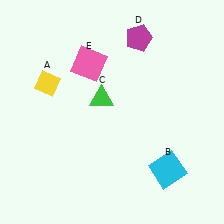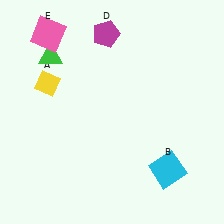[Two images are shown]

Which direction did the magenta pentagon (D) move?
The magenta pentagon (D) moved left.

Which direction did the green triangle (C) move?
The green triangle (C) moved left.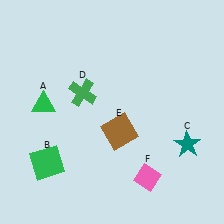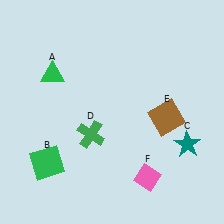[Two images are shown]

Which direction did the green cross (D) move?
The green cross (D) moved down.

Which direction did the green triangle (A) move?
The green triangle (A) moved up.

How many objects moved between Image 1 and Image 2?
3 objects moved between the two images.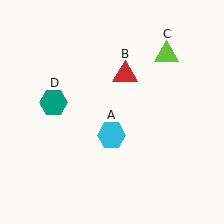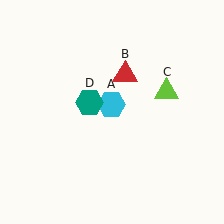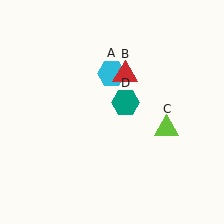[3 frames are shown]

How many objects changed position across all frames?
3 objects changed position: cyan hexagon (object A), lime triangle (object C), teal hexagon (object D).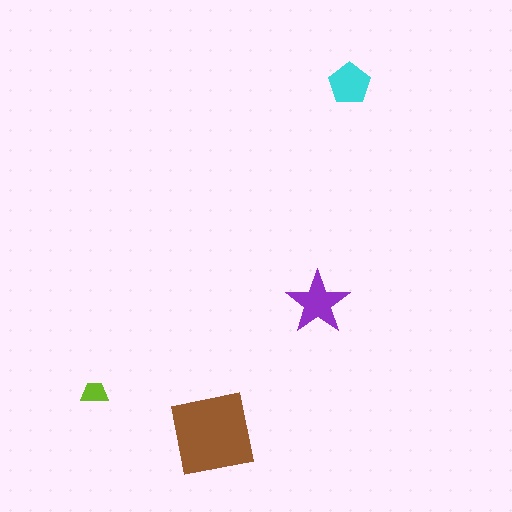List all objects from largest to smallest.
The brown square, the purple star, the cyan pentagon, the lime trapezoid.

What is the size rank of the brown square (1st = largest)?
1st.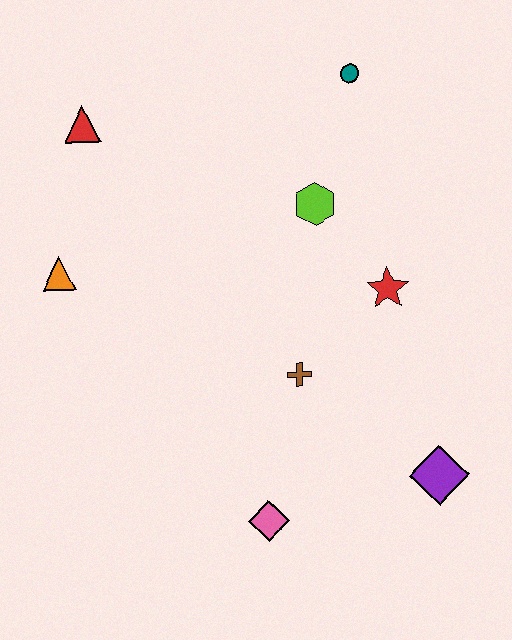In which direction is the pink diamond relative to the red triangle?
The pink diamond is below the red triangle.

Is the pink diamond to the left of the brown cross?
Yes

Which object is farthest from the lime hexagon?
The pink diamond is farthest from the lime hexagon.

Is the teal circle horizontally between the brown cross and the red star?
Yes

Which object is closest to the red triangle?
The orange triangle is closest to the red triangle.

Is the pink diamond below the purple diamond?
Yes